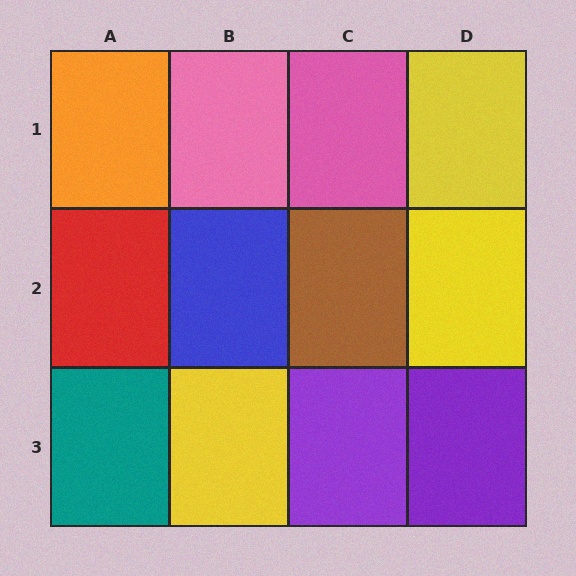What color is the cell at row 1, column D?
Yellow.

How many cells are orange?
1 cell is orange.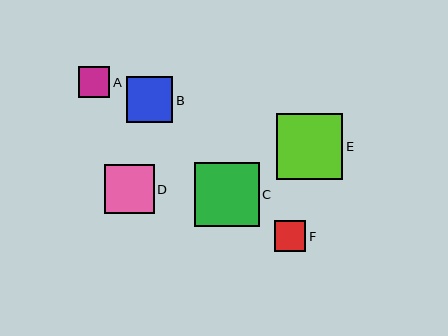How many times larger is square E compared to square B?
Square E is approximately 1.4 times the size of square B.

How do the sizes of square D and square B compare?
Square D and square B are approximately the same size.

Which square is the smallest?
Square A is the smallest with a size of approximately 31 pixels.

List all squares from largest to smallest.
From largest to smallest: E, C, D, B, F, A.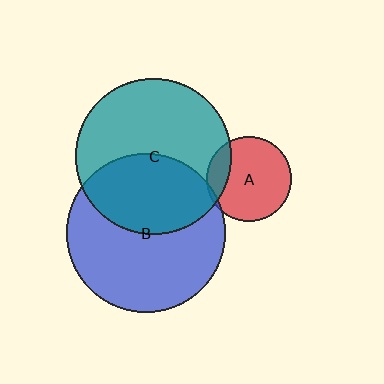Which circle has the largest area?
Circle B (blue).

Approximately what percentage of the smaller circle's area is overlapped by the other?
Approximately 5%.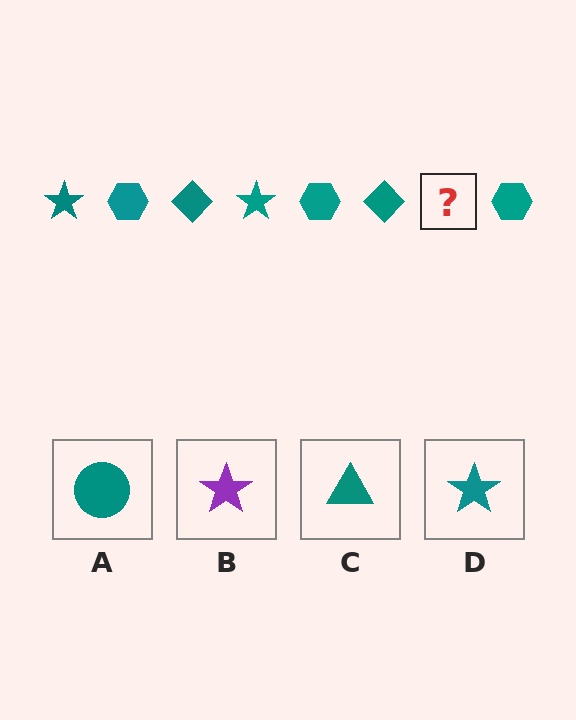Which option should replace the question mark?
Option D.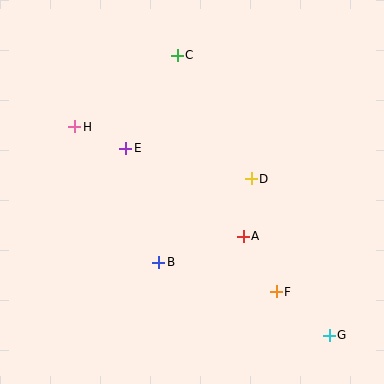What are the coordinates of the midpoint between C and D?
The midpoint between C and D is at (214, 117).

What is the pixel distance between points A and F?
The distance between A and F is 65 pixels.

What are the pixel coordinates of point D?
Point D is at (251, 179).